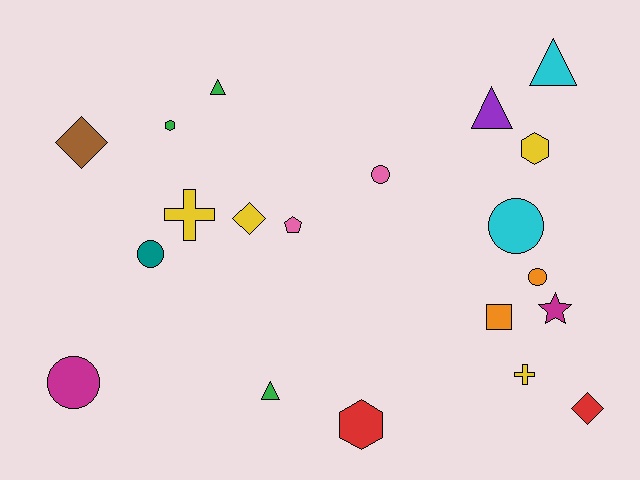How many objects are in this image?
There are 20 objects.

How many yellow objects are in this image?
There are 4 yellow objects.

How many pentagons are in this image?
There is 1 pentagon.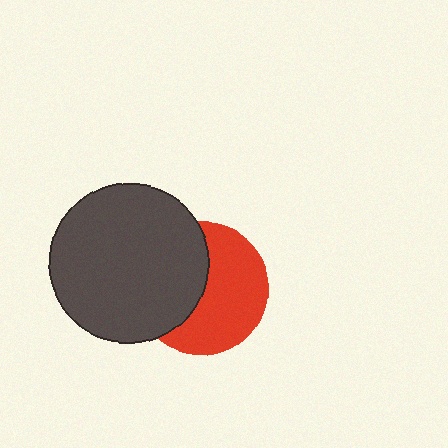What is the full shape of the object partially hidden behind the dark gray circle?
The partially hidden object is a red circle.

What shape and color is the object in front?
The object in front is a dark gray circle.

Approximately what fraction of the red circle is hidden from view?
Roughly 44% of the red circle is hidden behind the dark gray circle.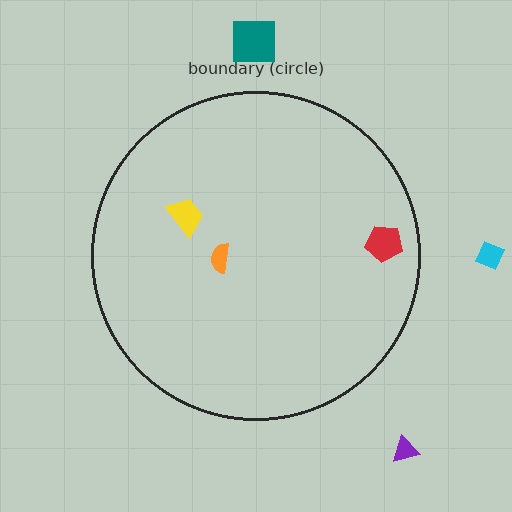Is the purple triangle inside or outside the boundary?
Outside.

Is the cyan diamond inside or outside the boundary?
Outside.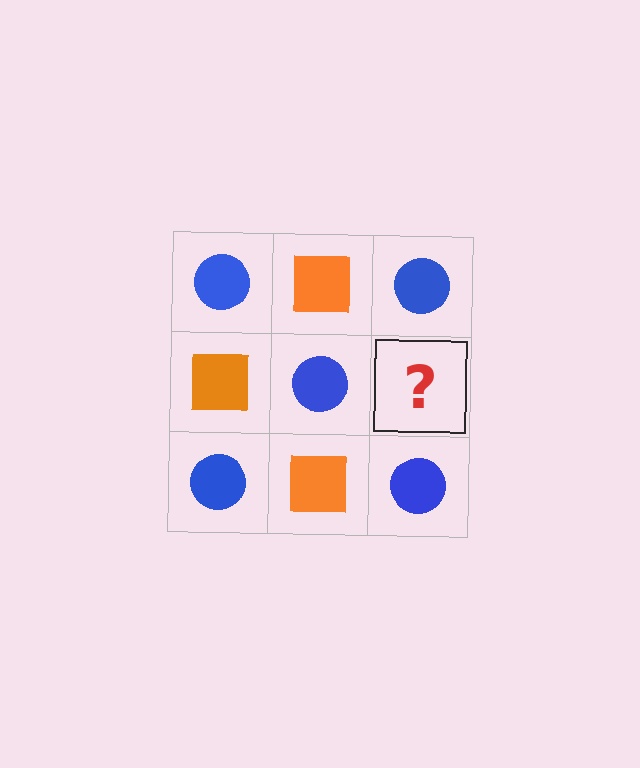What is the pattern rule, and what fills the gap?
The rule is that it alternates blue circle and orange square in a checkerboard pattern. The gap should be filled with an orange square.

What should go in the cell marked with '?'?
The missing cell should contain an orange square.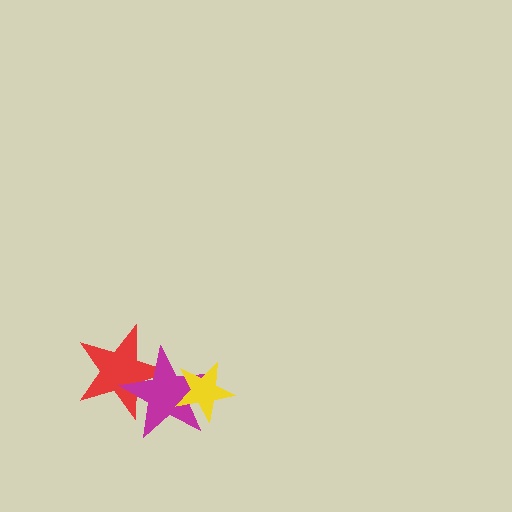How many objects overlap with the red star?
1 object overlaps with the red star.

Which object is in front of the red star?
The magenta star is in front of the red star.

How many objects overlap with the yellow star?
1 object overlaps with the yellow star.